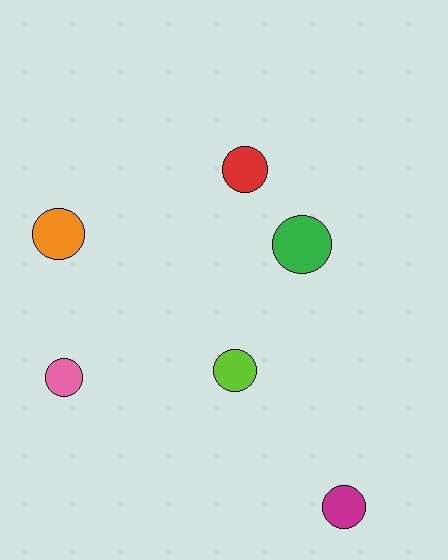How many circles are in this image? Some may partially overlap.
There are 6 circles.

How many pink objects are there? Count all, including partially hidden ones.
There is 1 pink object.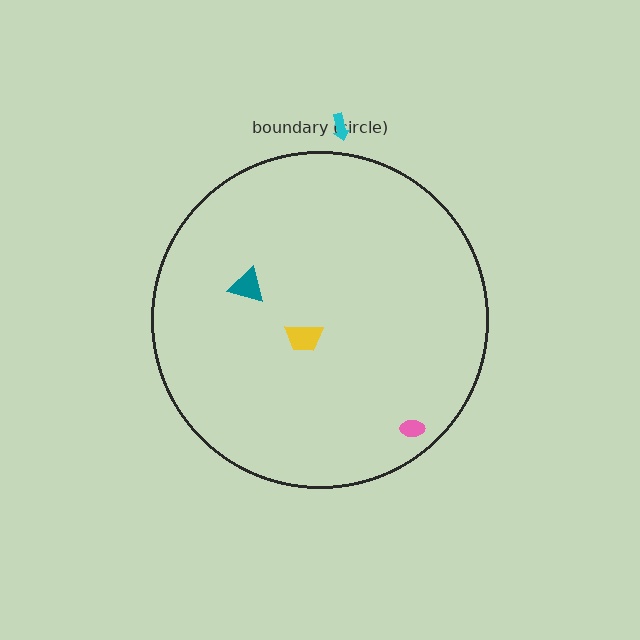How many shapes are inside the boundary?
3 inside, 1 outside.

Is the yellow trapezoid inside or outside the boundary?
Inside.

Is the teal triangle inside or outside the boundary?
Inside.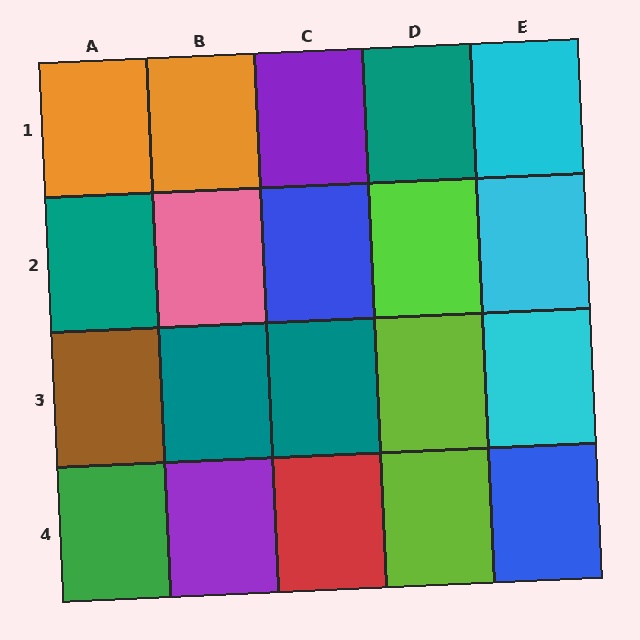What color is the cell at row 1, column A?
Orange.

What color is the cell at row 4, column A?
Green.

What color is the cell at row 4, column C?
Red.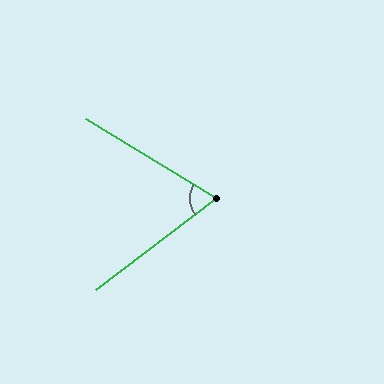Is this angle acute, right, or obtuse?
It is acute.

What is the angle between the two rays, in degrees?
Approximately 69 degrees.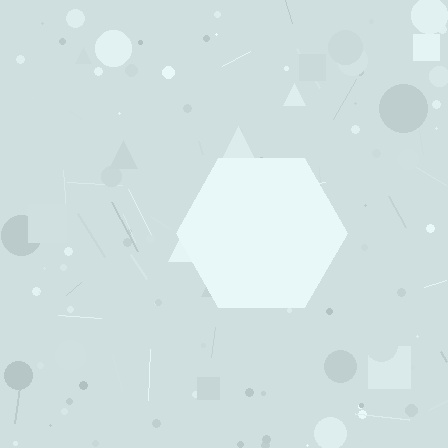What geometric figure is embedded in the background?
A hexagon is embedded in the background.